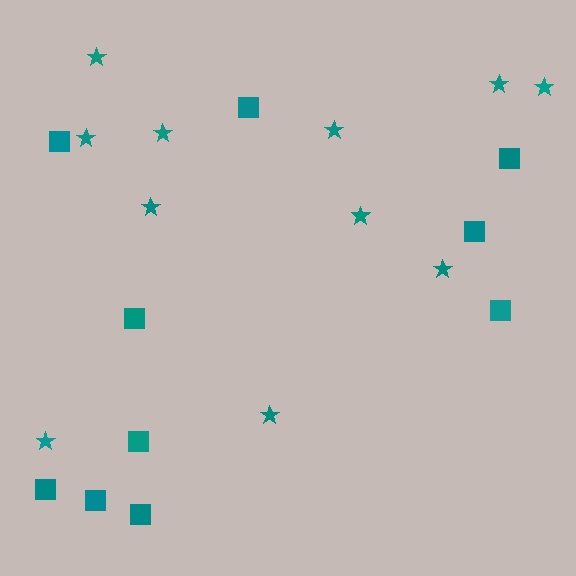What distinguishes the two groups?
There are 2 groups: one group of stars (11) and one group of squares (10).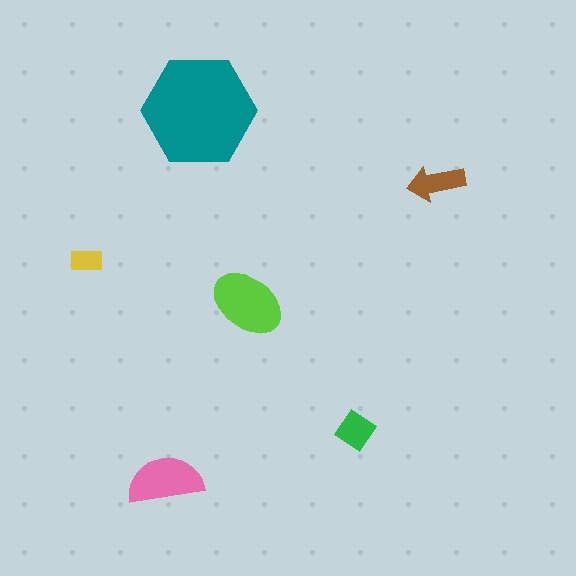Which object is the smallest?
The yellow rectangle.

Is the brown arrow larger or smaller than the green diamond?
Larger.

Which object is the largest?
The teal hexagon.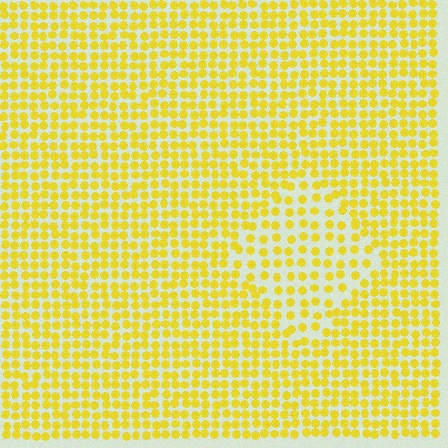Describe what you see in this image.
The image contains small yellow elements arranged at two different densities. A diamond-shaped region is visible where the elements are less densely packed than the surrounding area.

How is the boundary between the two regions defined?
The boundary is defined by a change in element density (approximately 1.7x ratio). All elements are the same color, size, and shape.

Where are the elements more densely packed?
The elements are more densely packed outside the diamond boundary.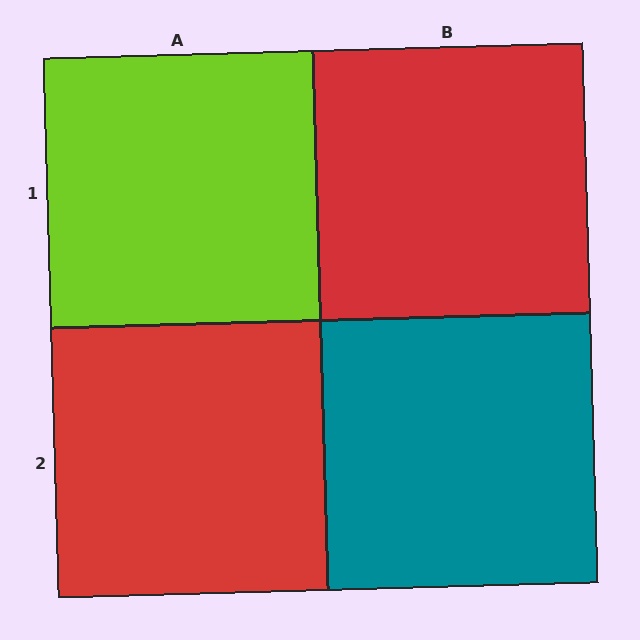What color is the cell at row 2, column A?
Red.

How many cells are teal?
1 cell is teal.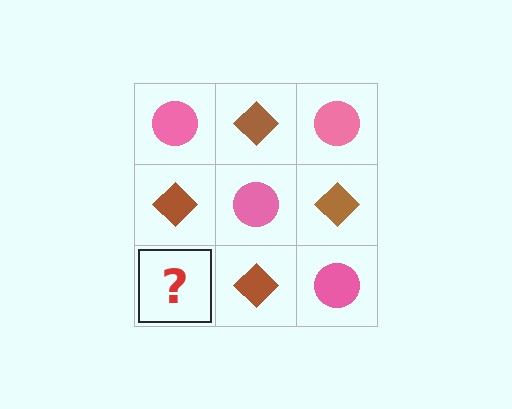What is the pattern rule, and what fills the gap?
The rule is that it alternates pink circle and brown diamond in a checkerboard pattern. The gap should be filled with a pink circle.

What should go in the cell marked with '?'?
The missing cell should contain a pink circle.